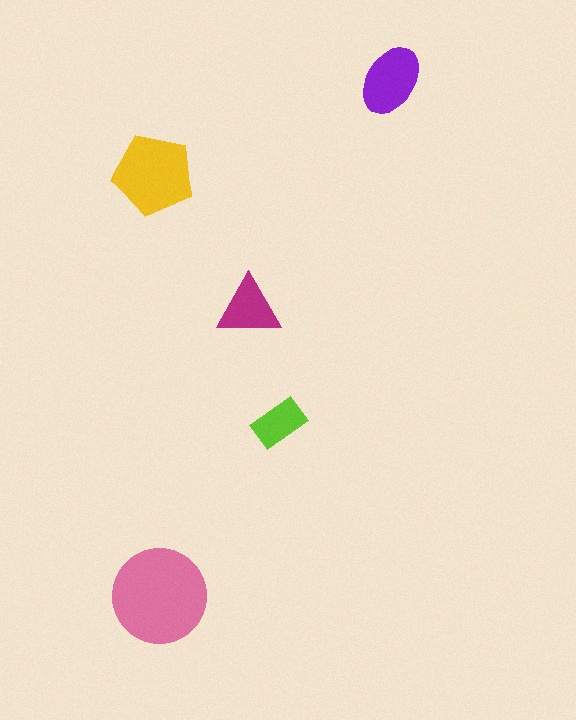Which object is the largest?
The pink circle.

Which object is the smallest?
The lime rectangle.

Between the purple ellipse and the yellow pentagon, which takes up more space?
The yellow pentagon.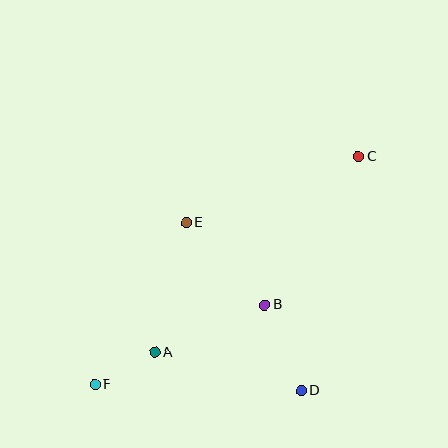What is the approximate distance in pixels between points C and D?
The distance between C and D is approximately 241 pixels.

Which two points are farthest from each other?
Points C and F are farthest from each other.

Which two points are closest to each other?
Points A and F are closest to each other.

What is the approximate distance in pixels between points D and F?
The distance between D and F is approximately 206 pixels.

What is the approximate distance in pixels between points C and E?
The distance between C and E is approximately 184 pixels.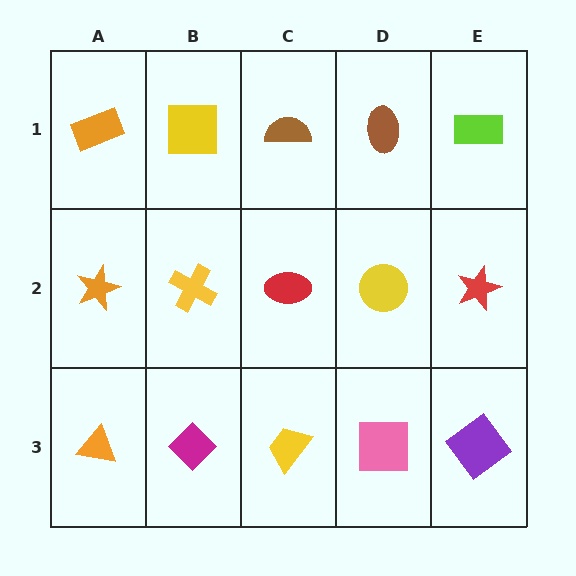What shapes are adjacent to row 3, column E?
A red star (row 2, column E), a pink square (row 3, column D).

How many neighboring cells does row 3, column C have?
3.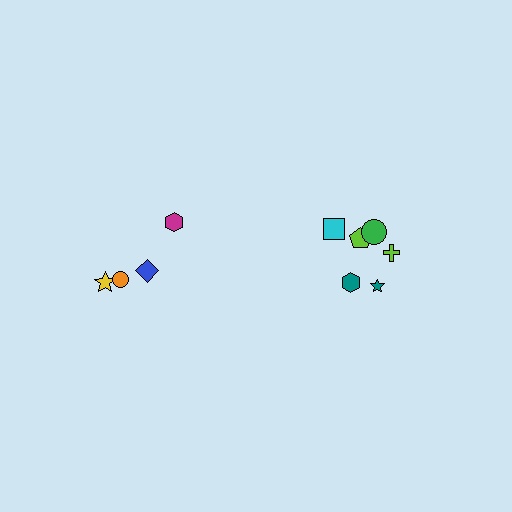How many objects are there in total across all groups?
There are 10 objects.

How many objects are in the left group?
There are 4 objects.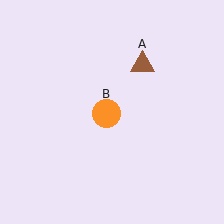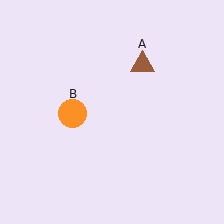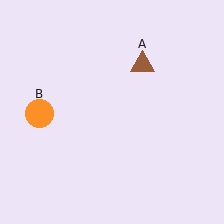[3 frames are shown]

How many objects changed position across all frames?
1 object changed position: orange circle (object B).